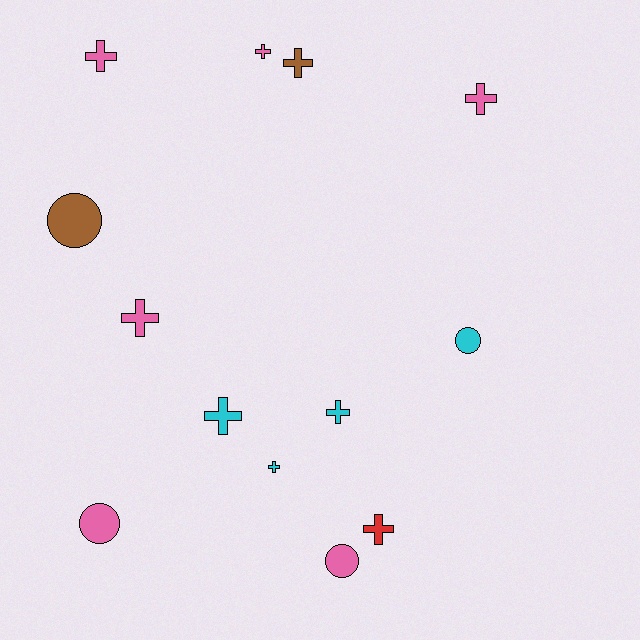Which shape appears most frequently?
Cross, with 9 objects.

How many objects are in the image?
There are 13 objects.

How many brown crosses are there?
There is 1 brown cross.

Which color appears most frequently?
Pink, with 6 objects.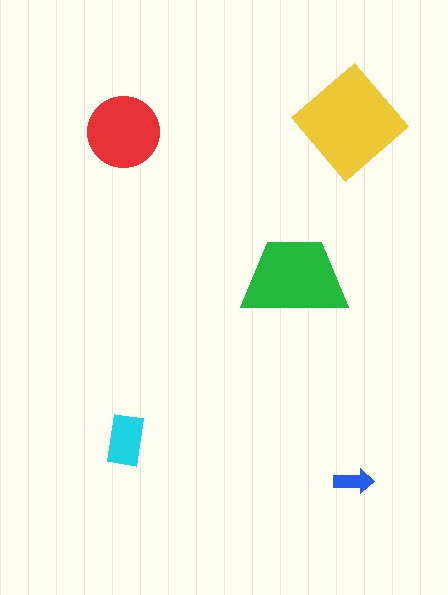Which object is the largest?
The yellow diamond.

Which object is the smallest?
The blue arrow.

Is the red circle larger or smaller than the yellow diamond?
Smaller.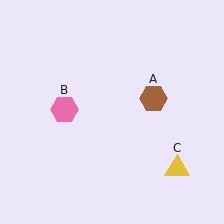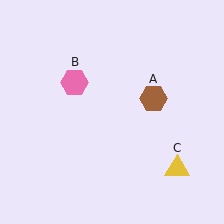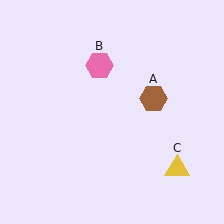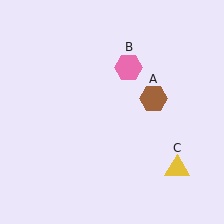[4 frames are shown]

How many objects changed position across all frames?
1 object changed position: pink hexagon (object B).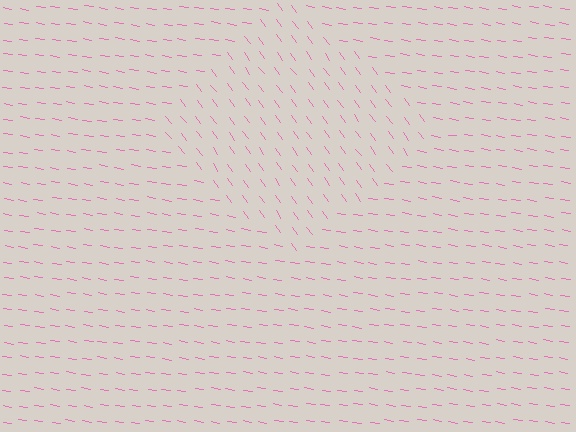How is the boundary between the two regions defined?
The boundary is defined purely by a change in line orientation (approximately 45 degrees difference). All lines are the same color and thickness.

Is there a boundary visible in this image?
Yes, there is a texture boundary formed by a change in line orientation.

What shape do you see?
I see a diamond.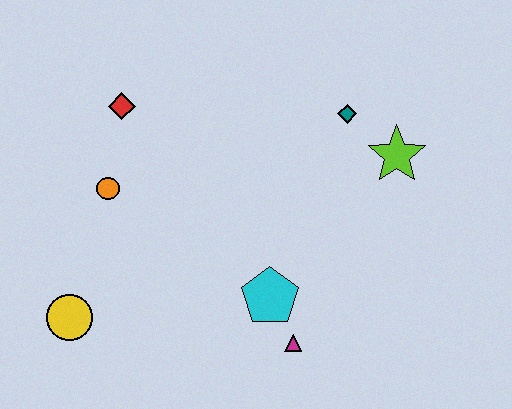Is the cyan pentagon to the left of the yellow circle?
No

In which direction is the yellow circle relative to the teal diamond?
The yellow circle is to the left of the teal diamond.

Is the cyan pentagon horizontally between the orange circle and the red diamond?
No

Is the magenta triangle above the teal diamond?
No